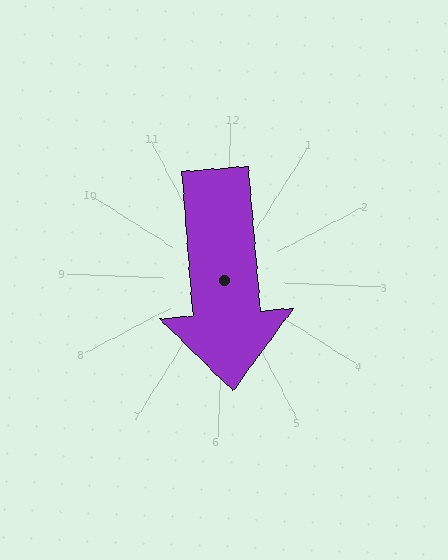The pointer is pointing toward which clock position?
Roughly 6 o'clock.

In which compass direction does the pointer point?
South.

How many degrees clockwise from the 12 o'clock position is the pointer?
Approximately 173 degrees.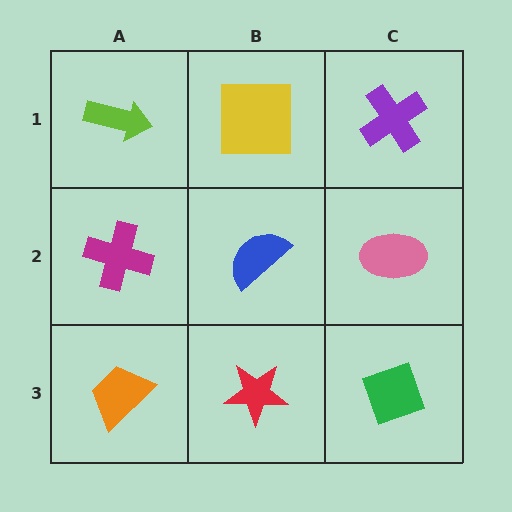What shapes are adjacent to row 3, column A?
A magenta cross (row 2, column A), a red star (row 3, column B).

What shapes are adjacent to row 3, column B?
A blue semicircle (row 2, column B), an orange trapezoid (row 3, column A), a green diamond (row 3, column C).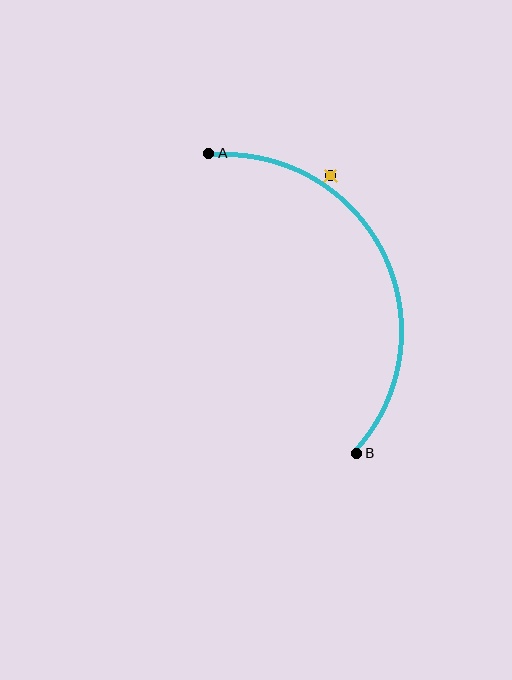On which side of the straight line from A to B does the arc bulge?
The arc bulges to the right of the straight line connecting A and B.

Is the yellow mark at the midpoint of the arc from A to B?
No — the yellow mark does not lie on the arc at all. It sits slightly outside the curve.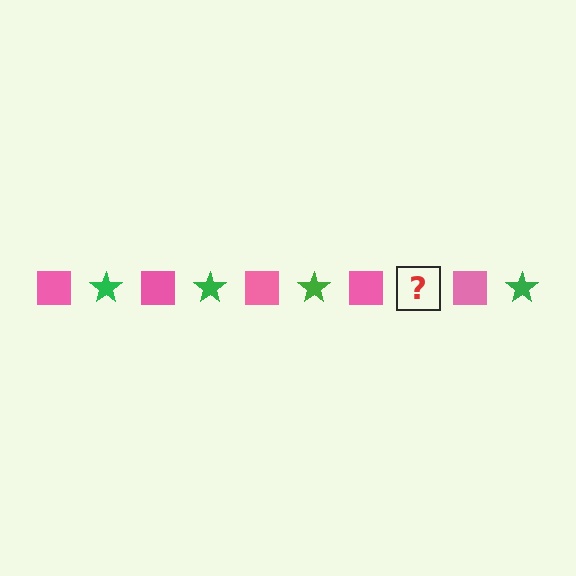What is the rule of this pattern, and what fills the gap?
The rule is that the pattern alternates between pink square and green star. The gap should be filled with a green star.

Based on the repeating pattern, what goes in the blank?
The blank should be a green star.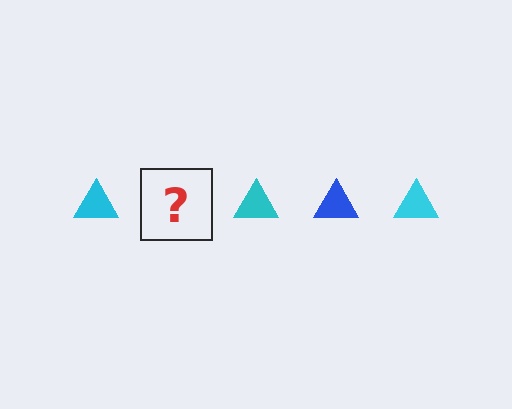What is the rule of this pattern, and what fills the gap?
The rule is that the pattern cycles through cyan, blue triangles. The gap should be filled with a blue triangle.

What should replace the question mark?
The question mark should be replaced with a blue triangle.